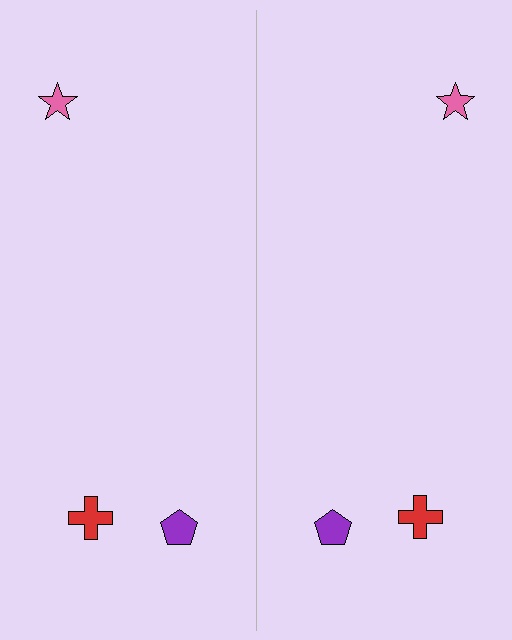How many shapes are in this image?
There are 6 shapes in this image.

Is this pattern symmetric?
Yes, this pattern has bilateral (reflection) symmetry.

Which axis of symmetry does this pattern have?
The pattern has a vertical axis of symmetry running through the center of the image.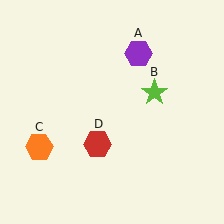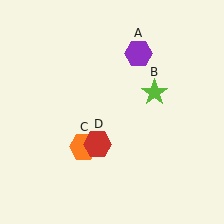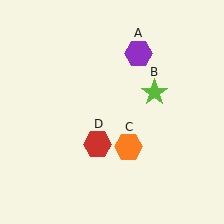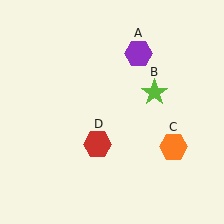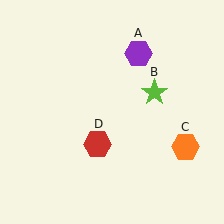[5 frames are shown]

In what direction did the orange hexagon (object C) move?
The orange hexagon (object C) moved right.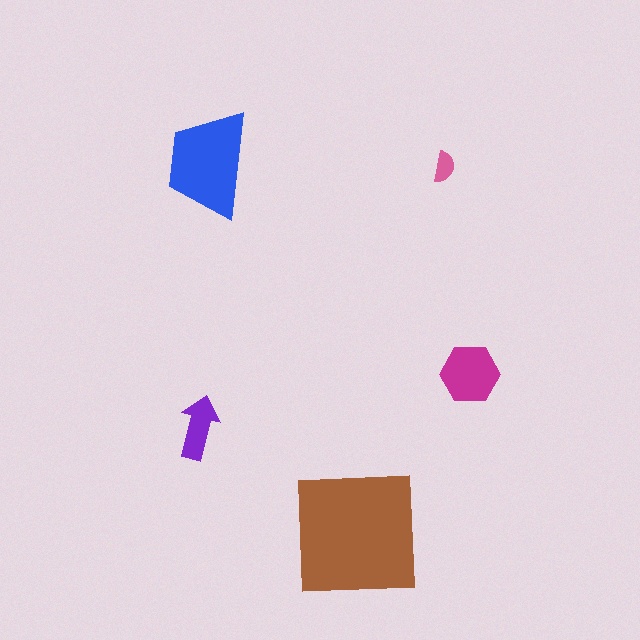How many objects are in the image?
There are 5 objects in the image.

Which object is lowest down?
The brown square is bottommost.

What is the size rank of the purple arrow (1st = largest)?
4th.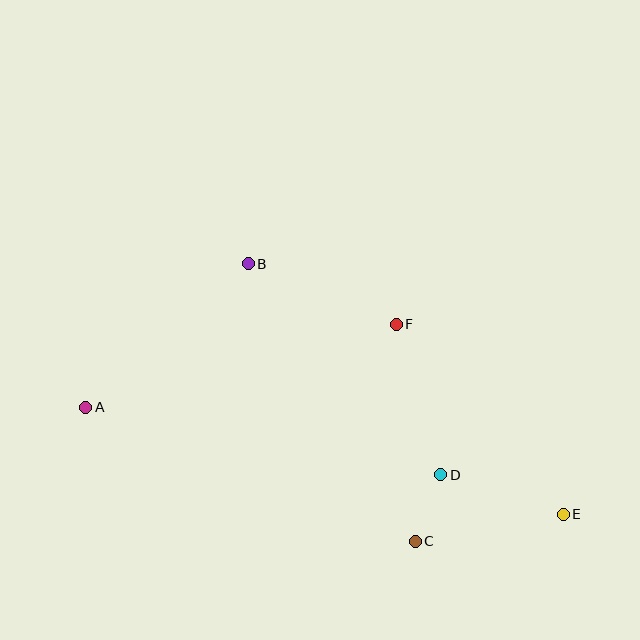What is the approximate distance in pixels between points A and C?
The distance between A and C is approximately 356 pixels.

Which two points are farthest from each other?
Points A and E are farthest from each other.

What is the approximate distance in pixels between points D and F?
The distance between D and F is approximately 157 pixels.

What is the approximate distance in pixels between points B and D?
The distance between B and D is approximately 286 pixels.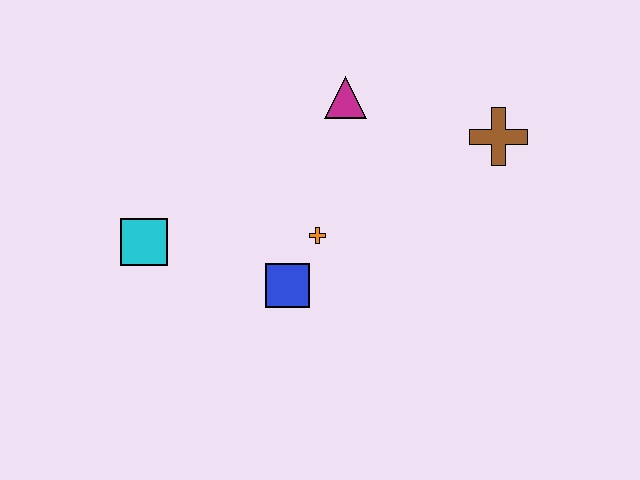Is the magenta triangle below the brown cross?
No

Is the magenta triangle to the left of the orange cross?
No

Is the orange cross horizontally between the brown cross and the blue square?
Yes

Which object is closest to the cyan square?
The blue square is closest to the cyan square.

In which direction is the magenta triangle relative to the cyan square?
The magenta triangle is to the right of the cyan square.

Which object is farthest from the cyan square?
The brown cross is farthest from the cyan square.